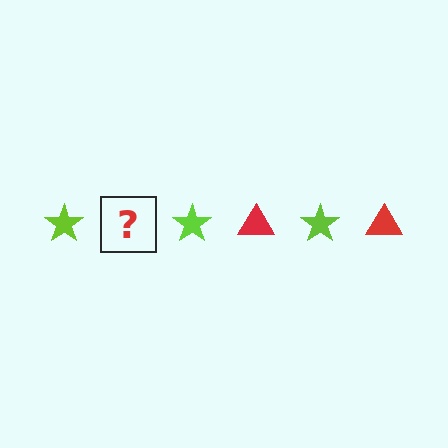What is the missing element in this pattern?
The missing element is a red triangle.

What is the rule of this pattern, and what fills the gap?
The rule is that the pattern alternates between lime star and red triangle. The gap should be filled with a red triangle.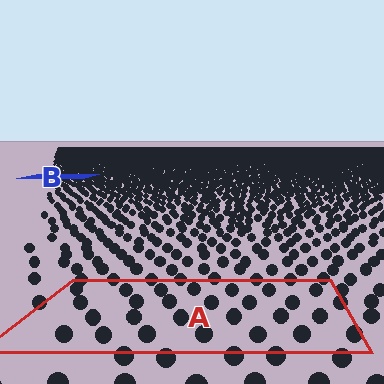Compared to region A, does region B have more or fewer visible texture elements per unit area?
Region B has more texture elements per unit area — they are packed more densely because it is farther away.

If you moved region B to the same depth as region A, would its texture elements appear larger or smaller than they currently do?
They would appear larger. At a closer depth, the same texture elements are projected at a bigger on-screen size.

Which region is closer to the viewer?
Region A is closer. The texture elements there are larger and more spread out.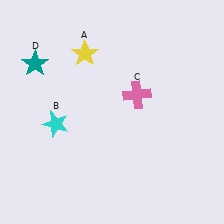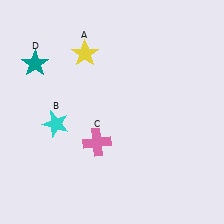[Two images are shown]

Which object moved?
The pink cross (C) moved down.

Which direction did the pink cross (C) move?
The pink cross (C) moved down.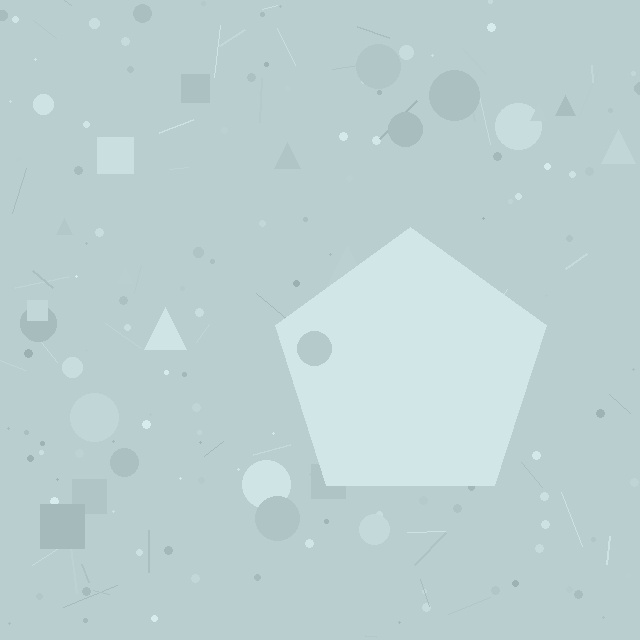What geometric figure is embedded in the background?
A pentagon is embedded in the background.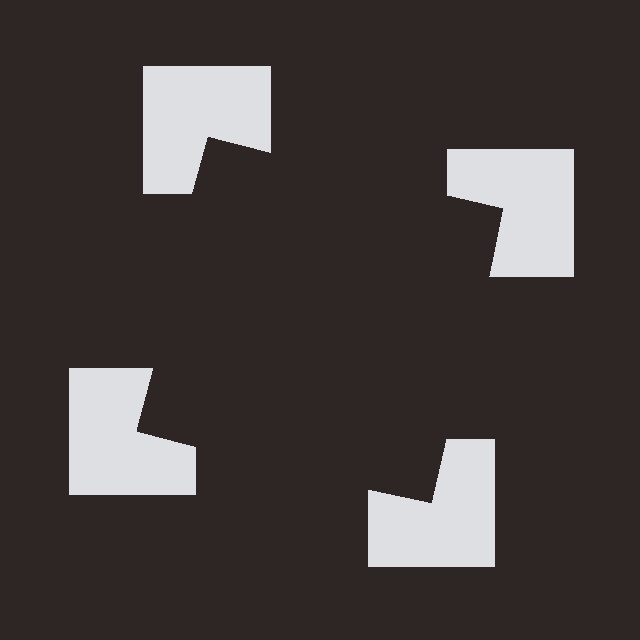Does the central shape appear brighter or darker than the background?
It typically appears slightly darker than the background, even though no actual brightness change is drawn.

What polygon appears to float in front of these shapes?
An illusory square — its edges are inferred from the aligned wedge cuts in the notched squares, not physically drawn.